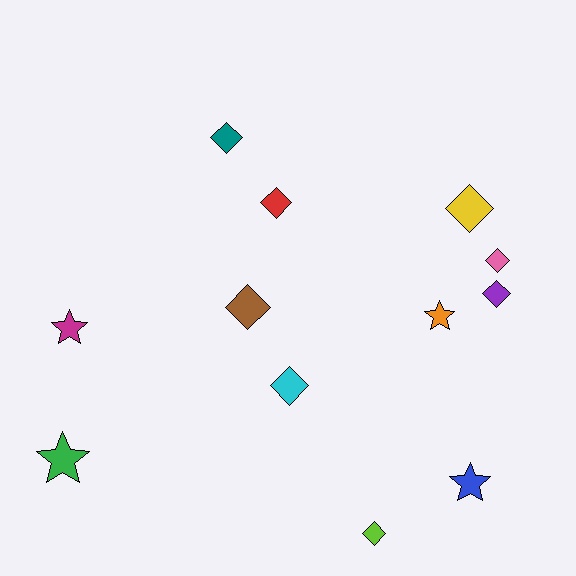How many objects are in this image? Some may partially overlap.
There are 12 objects.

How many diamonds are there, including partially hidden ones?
There are 8 diamonds.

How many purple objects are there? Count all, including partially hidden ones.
There is 1 purple object.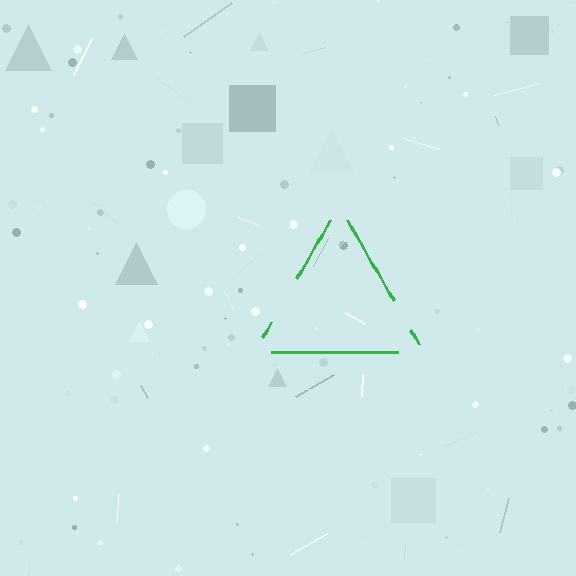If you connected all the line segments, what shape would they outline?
They would outline a triangle.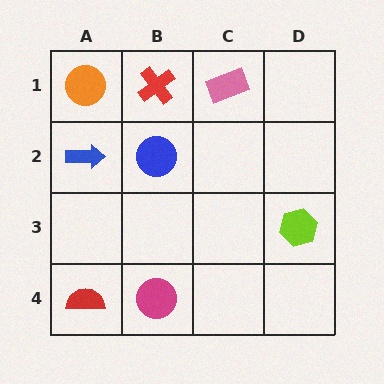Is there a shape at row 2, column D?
No, that cell is empty.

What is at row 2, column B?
A blue circle.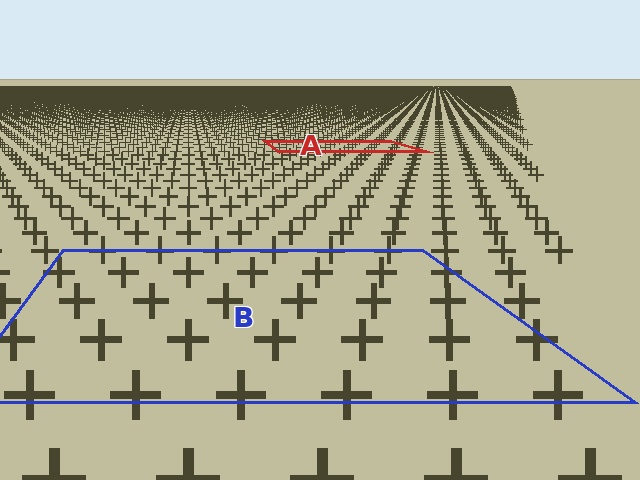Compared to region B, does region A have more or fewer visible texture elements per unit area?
Region A has more texture elements per unit area — they are packed more densely because it is farther away.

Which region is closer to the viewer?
Region B is closer. The texture elements there are larger and more spread out.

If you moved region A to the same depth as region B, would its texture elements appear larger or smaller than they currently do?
They would appear larger. At a closer depth, the same texture elements are projected at a bigger on-screen size.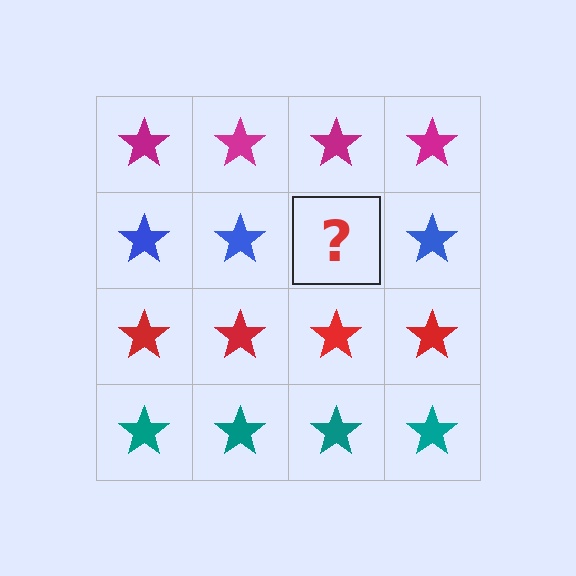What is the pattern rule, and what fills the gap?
The rule is that each row has a consistent color. The gap should be filled with a blue star.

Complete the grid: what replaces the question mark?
The question mark should be replaced with a blue star.